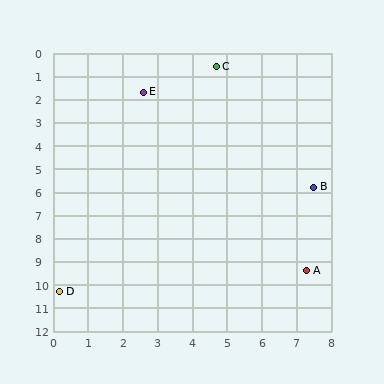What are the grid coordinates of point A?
Point A is at approximately (7.3, 9.4).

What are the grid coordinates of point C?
Point C is at approximately (4.7, 0.6).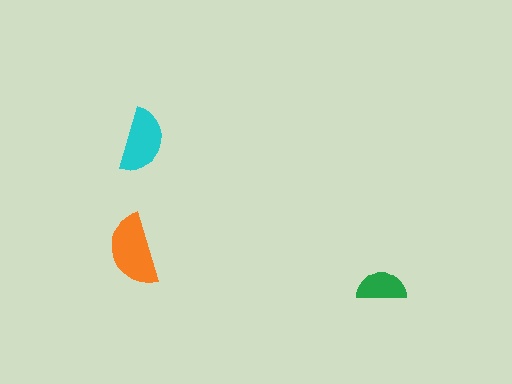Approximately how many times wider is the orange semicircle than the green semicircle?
About 1.5 times wider.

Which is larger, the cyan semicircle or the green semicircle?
The cyan one.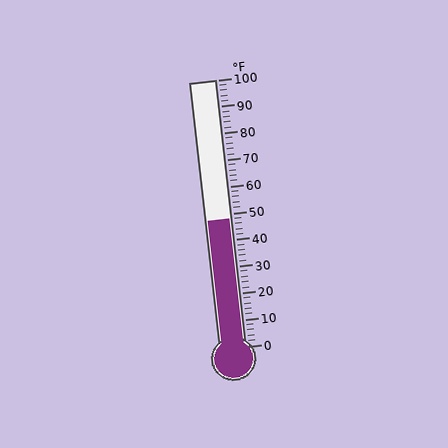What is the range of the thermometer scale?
The thermometer scale ranges from 0°F to 100°F.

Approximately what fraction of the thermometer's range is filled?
The thermometer is filled to approximately 50% of its range.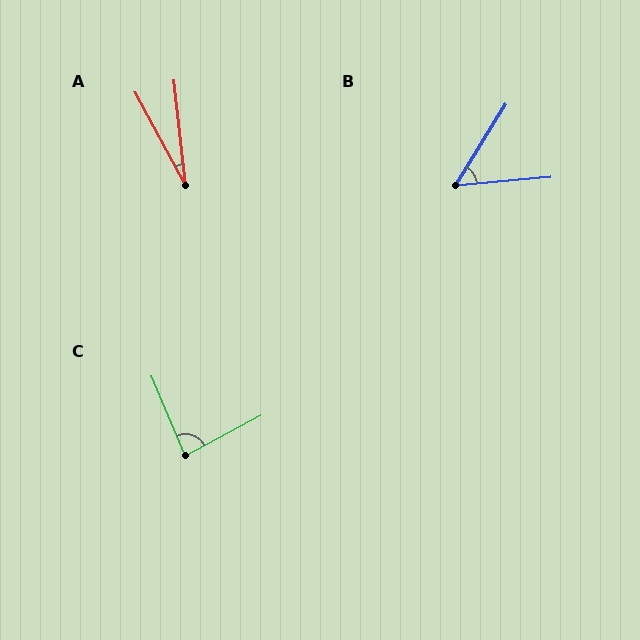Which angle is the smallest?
A, at approximately 22 degrees.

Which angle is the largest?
C, at approximately 85 degrees.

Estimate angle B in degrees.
Approximately 53 degrees.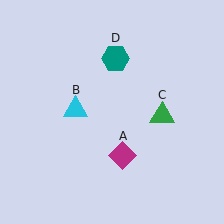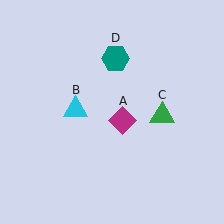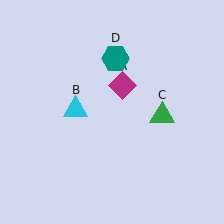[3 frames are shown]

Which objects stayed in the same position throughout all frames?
Cyan triangle (object B) and green triangle (object C) and teal hexagon (object D) remained stationary.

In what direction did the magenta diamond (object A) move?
The magenta diamond (object A) moved up.